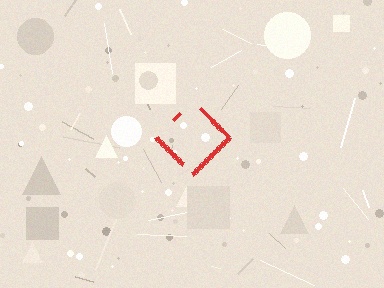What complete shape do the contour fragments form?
The contour fragments form a diamond.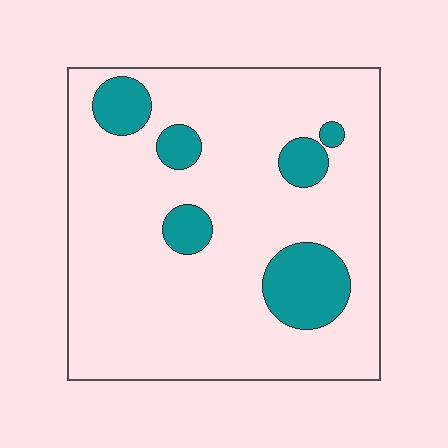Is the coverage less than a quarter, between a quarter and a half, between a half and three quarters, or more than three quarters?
Less than a quarter.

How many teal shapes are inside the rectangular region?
6.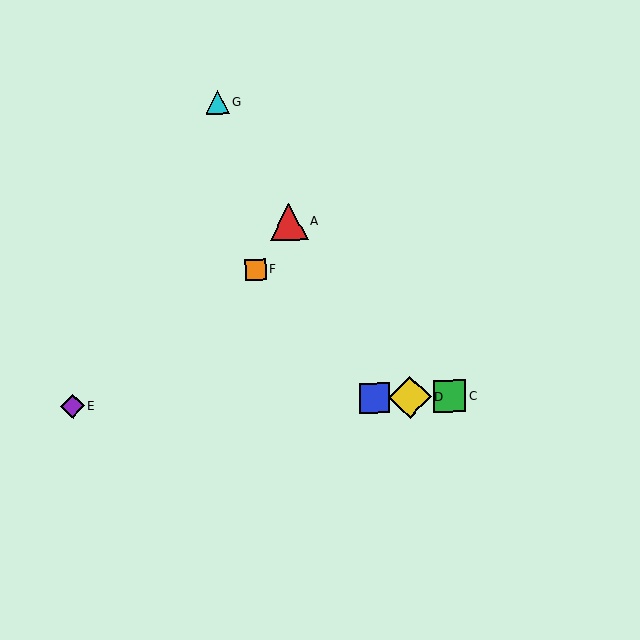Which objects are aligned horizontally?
Objects B, C, D, E are aligned horizontally.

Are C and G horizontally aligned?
No, C is at y≈396 and G is at y≈102.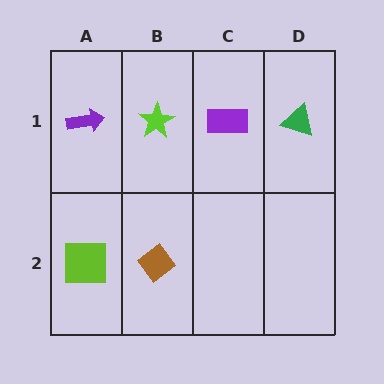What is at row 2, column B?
A brown diamond.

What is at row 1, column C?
A purple rectangle.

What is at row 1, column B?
A lime star.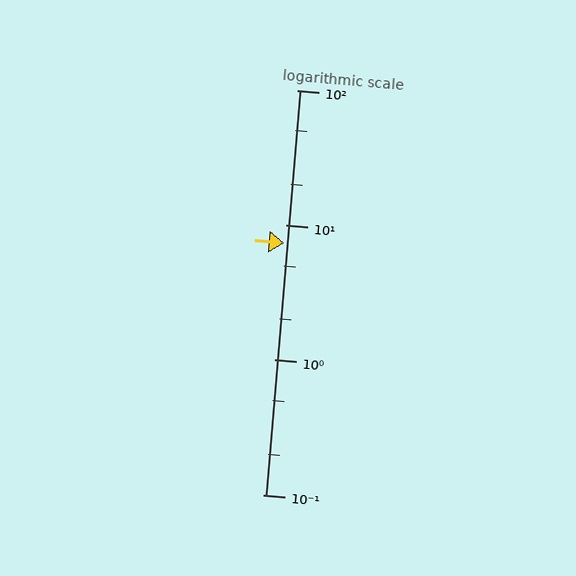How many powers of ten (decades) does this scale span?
The scale spans 3 decades, from 0.1 to 100.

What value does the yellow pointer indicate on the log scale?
The pointer indicates approximately 7.3.